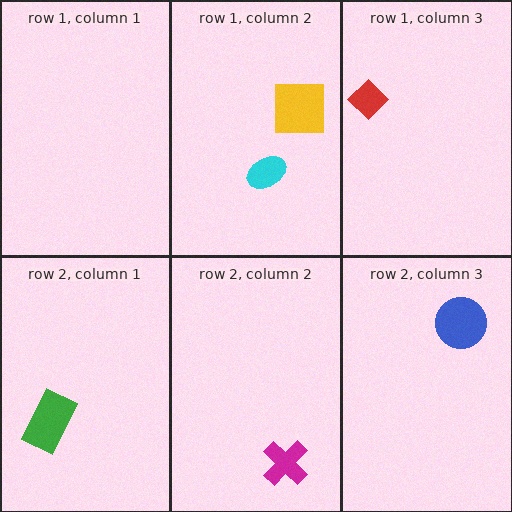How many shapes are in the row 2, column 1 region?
1.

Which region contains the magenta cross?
The row 2, column 2 region.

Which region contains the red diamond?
The row 1, column 3 region.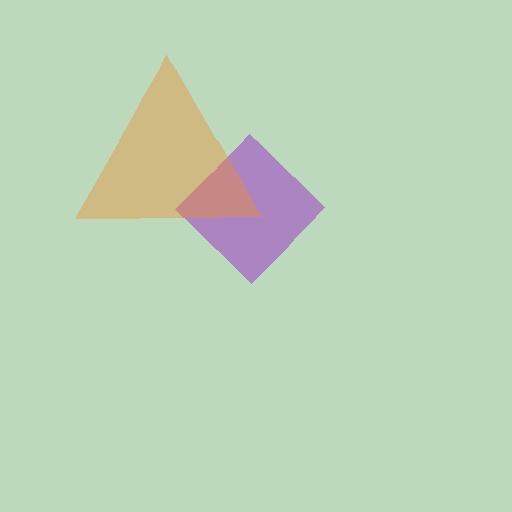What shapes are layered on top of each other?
The layered shapes are: a purple diamond, an orange triangle.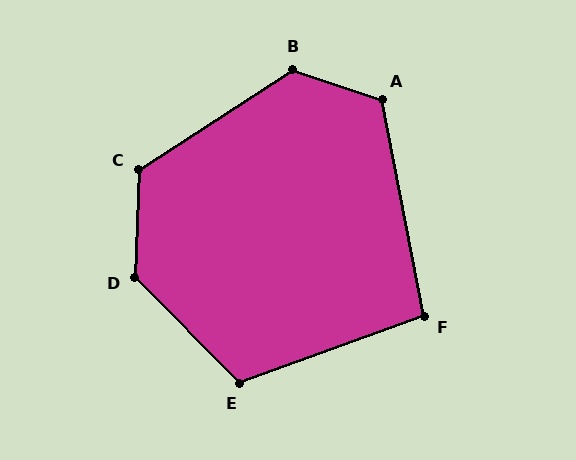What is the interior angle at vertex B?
Approximately 128 degrees (obtuse).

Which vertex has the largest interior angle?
D, at approximately 133 degrees.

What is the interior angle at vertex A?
Approximately 120 degrees (obtuse).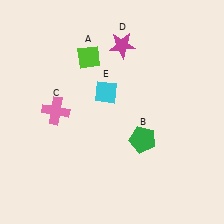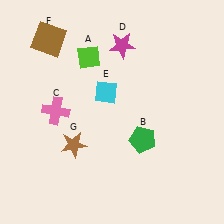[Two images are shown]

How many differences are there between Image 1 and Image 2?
There are 2 differences between the two images.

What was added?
A brown square (F), a brown star (G) were added in Image 2.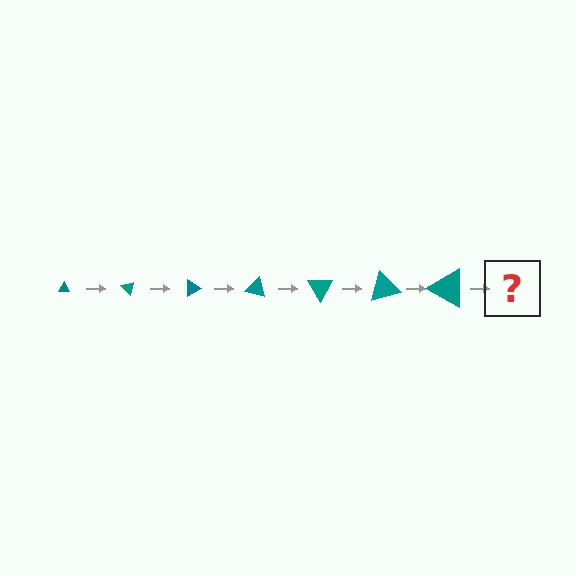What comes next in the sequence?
The next element should be a triangle, larger than the previous one and rotated 315 degrees from the start.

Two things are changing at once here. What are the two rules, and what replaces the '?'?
The two rules are that the triangle grows larger each step and it rotates 45 degrees each step. The '?' should be a triangle, larger than the previous one and rotated 315 degrees from the start.